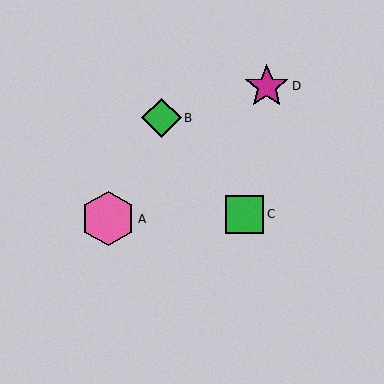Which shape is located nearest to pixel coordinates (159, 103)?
The green diamond (labeled B) at (161, 118) is nearest to that location.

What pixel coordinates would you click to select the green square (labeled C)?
Click at (245, 214) to select the green square C.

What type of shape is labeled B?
Shape B is a green diamond.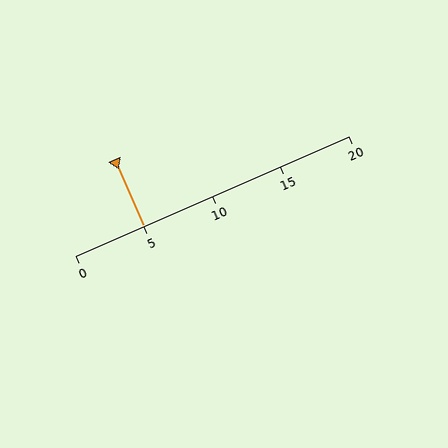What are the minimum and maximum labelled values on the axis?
The axis runs from 0 to 20.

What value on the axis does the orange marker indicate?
The marker indicates approximately 5.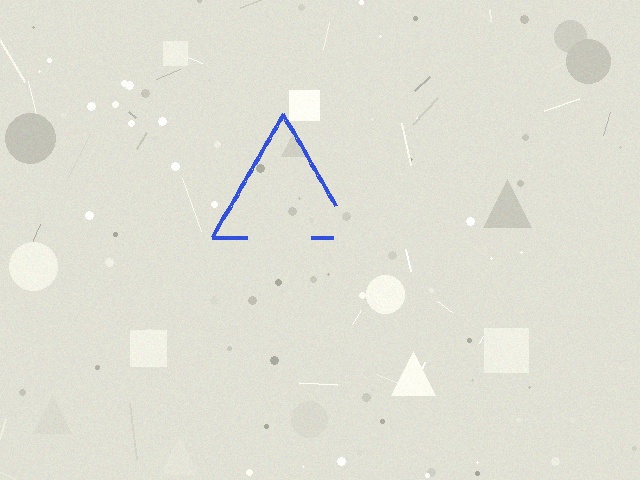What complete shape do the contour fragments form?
The contour fragments form a triangle.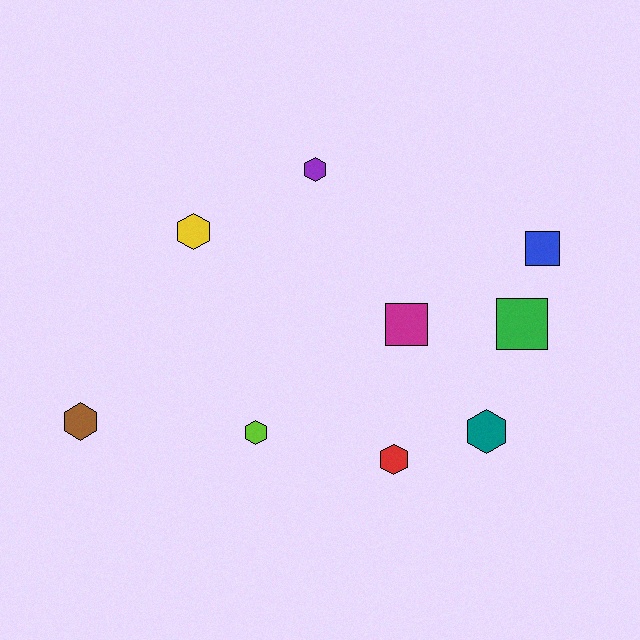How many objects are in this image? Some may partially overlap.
There are 9 objects.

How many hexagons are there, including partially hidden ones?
There are 6 hexagons.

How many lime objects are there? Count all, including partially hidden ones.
There is 1 lime object.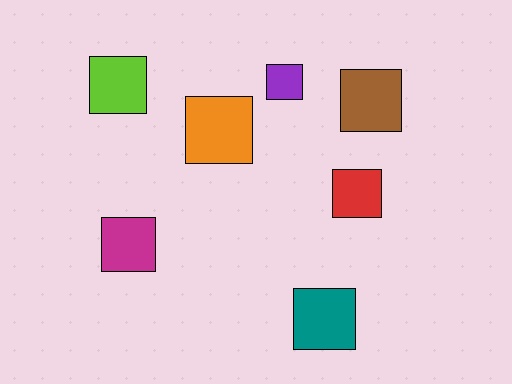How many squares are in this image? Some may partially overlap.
There are 7 squares.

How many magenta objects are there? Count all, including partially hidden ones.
There is 1 magenta object.